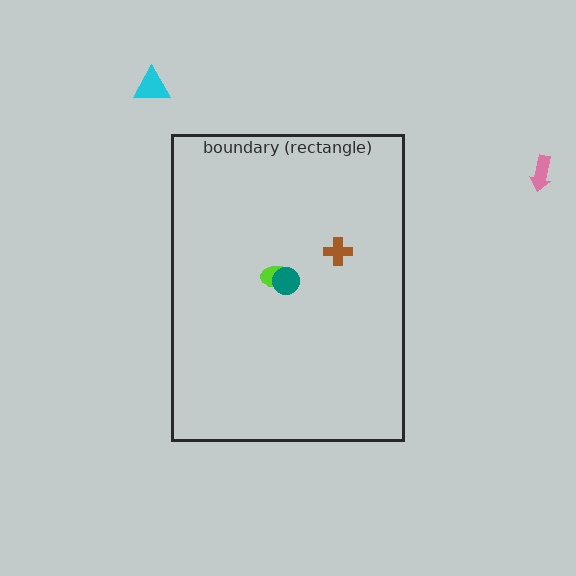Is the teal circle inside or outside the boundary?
Inside.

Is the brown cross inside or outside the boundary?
Inside.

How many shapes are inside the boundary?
3 inside, 2 outside.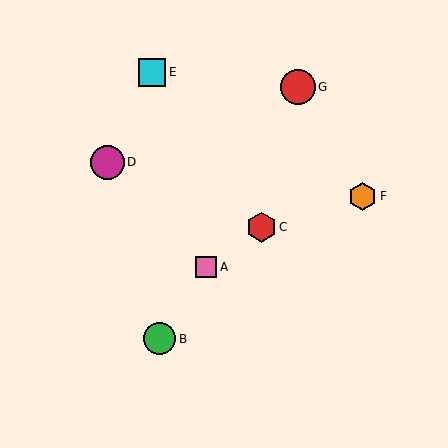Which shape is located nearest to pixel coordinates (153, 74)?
The cyan square (labeled E) at (152, 72) is nearest to that location.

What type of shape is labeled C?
Shape C is a red hexagon.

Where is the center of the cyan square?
The center of the cyan square is at (152, 72).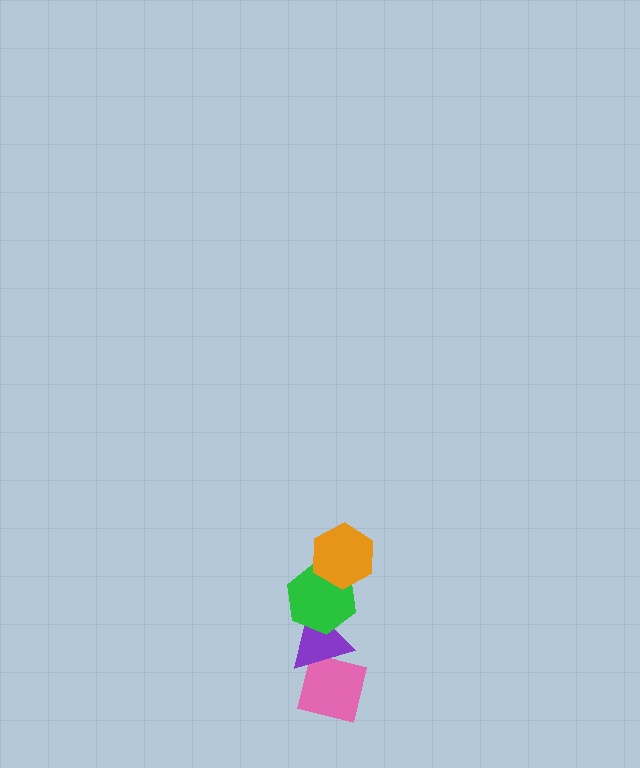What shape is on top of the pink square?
The purple triangle is on top of the pink square.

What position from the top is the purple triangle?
The purple triangle is 3rd from the top.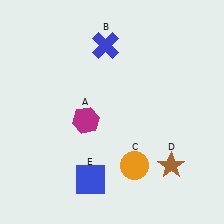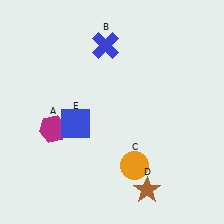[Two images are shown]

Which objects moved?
The objects that moved are: the magenta hexagon (A), the brown star (D), the blue square (E).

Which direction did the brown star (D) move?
The brown star (D) moved down.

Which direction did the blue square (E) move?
The blue square (E) moved up.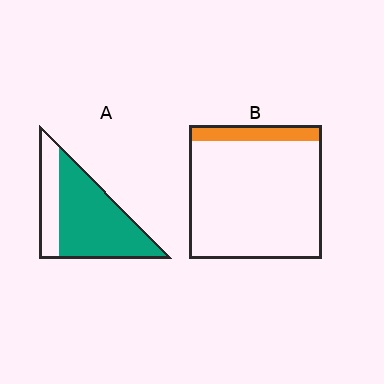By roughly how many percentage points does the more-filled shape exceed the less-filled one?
By roughly 60 percentage points (A over B).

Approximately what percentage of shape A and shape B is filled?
A is approximately 70% and B is approximately 10%.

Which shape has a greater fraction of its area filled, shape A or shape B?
Shape A.